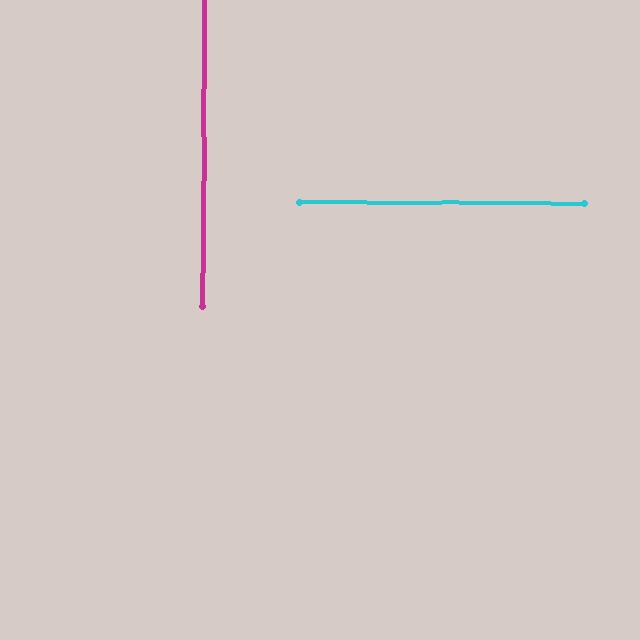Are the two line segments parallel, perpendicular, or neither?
Perpendicular — they meet at approximately 90°.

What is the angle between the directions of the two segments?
Approximately 90 degrees.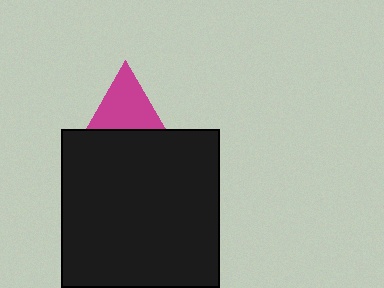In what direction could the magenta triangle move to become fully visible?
The magenta triangle could move up. That would shift it out from behind the black square entirely.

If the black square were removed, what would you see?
You would see the complete magenta triangle.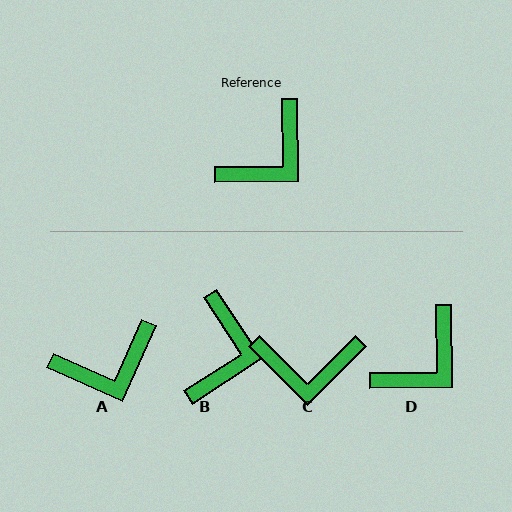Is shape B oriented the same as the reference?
No, it is off by about 32 degrees.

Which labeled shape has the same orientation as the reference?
D.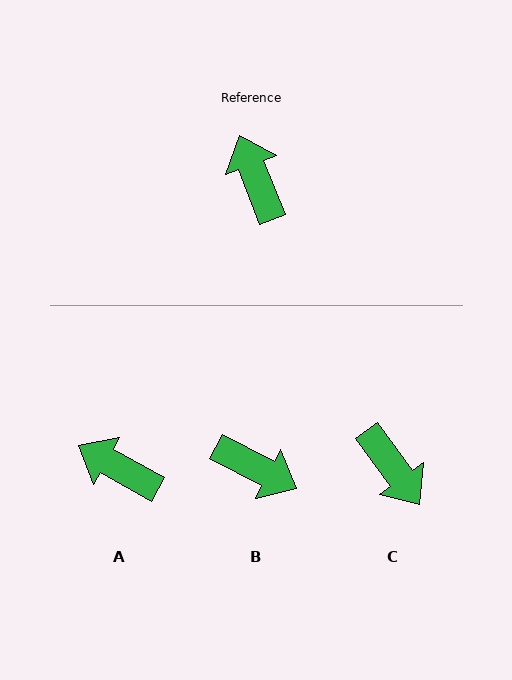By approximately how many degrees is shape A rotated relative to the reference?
Approximately 40 degrees counter-clockwise.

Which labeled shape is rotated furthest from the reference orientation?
C, about 165 degrees away.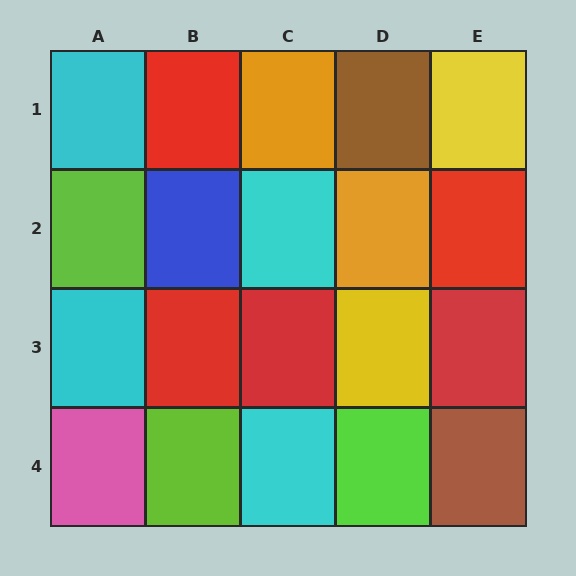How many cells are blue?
1 cell is blue.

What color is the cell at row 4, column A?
Pink.